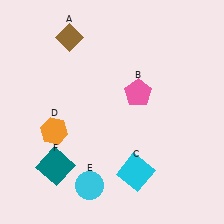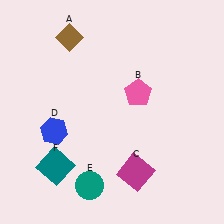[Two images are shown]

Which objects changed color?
C changed from cyan to magenta. D changed from orange to blue. E changed from cyan to teal.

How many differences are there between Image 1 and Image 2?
There are 3 differences between the two images.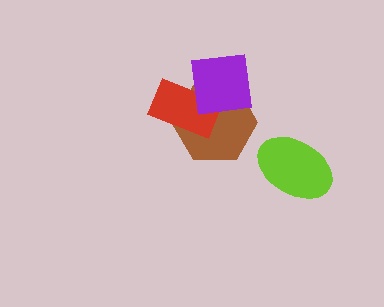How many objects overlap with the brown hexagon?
2 objects overlap with the brown hexagon.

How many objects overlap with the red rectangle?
2 objects overlap with the red rectangle.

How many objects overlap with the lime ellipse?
0 objects overlap with the lime ellipse.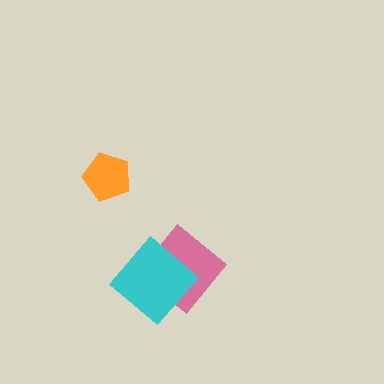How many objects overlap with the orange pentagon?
0 objects overlap with the orange pentagon.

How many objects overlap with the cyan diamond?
1 object overlaps with the cyan diamond.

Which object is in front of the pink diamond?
The cyan diamond is in front of the pink diamond.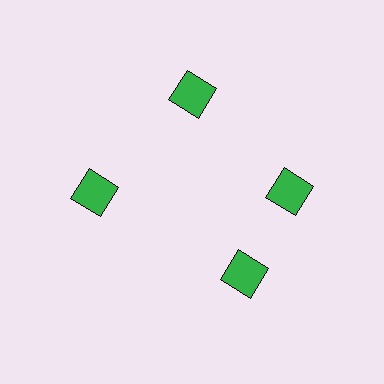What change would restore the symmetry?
The symmetry would be restored by rotating it back into even spacing with its neighbors so that all 4 diamonds sit at equal angles and equal distance from the center.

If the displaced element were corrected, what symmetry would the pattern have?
It would have 4-fold rotational symmetry — the pattern would map onto itself every 90 degrees.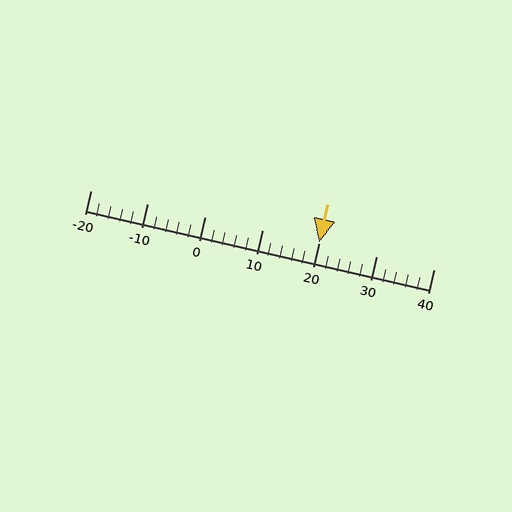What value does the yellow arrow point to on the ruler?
The yellow arrow points to approximately 20.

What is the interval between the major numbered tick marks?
The major tick marks are spaced 10 units apart.